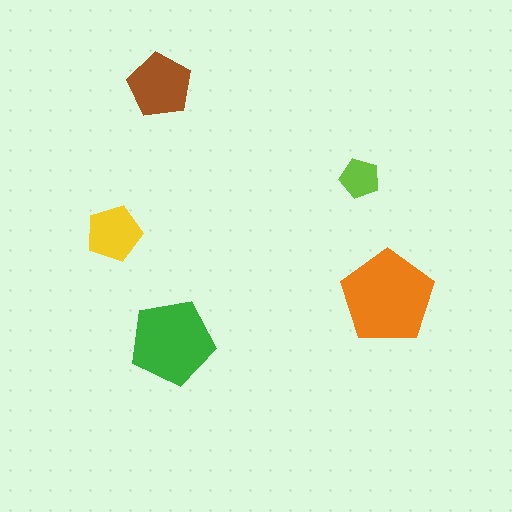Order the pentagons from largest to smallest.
the orange one, the green one, the brown one, the yellow one, the lime one.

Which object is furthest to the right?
The orange pentagon is rightmost.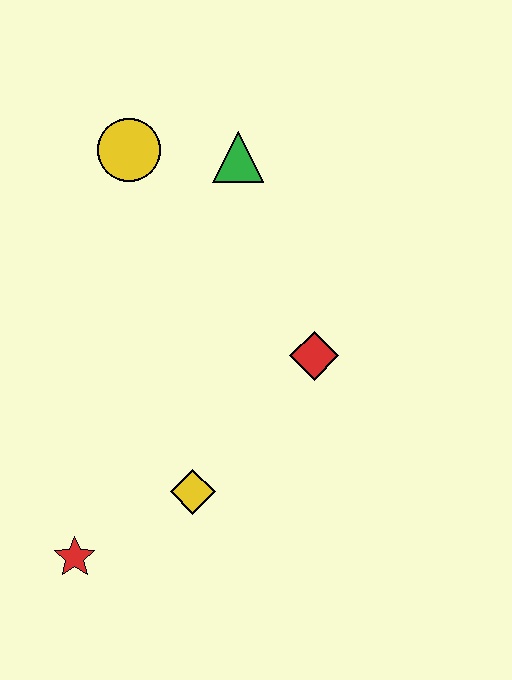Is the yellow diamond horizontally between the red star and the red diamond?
Yes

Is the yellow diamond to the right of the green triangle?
No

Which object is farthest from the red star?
The green triangle is farthest from the red star.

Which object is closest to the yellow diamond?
The red star is closest to the yellow diamond.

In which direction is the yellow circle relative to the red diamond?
The yellow circle is above the red diamond.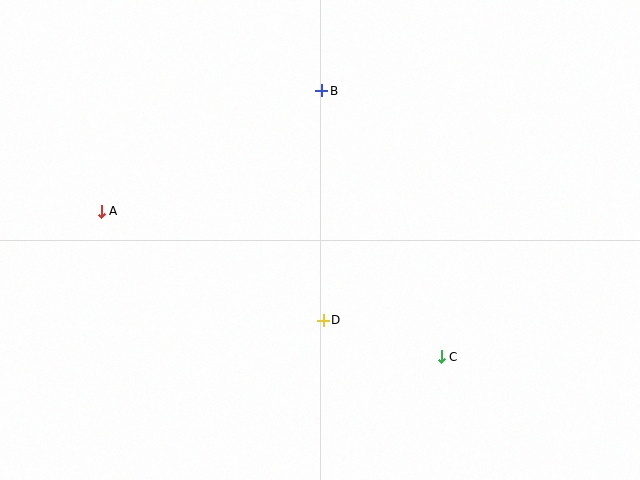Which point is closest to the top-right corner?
Point B is closest to the top-right corner.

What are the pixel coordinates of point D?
Point D is at (323, 320).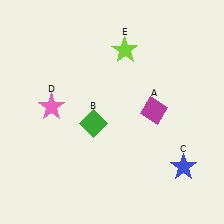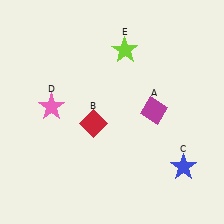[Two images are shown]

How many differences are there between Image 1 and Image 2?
There is 1 difference between the two images.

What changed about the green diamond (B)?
In Image 1, B is green. In Image 2, it changed to red.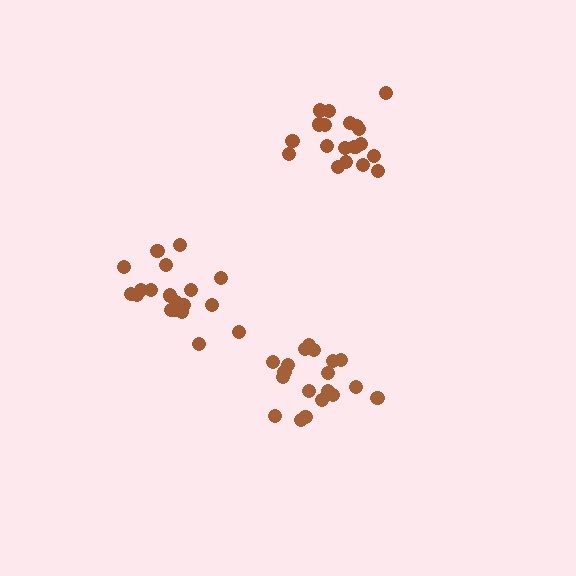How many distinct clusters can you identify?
There are 3 distinct clusters.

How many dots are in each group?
Group 1: 19 dots, Group 2: 20 dots, Group 3: 20 dots (59 total).